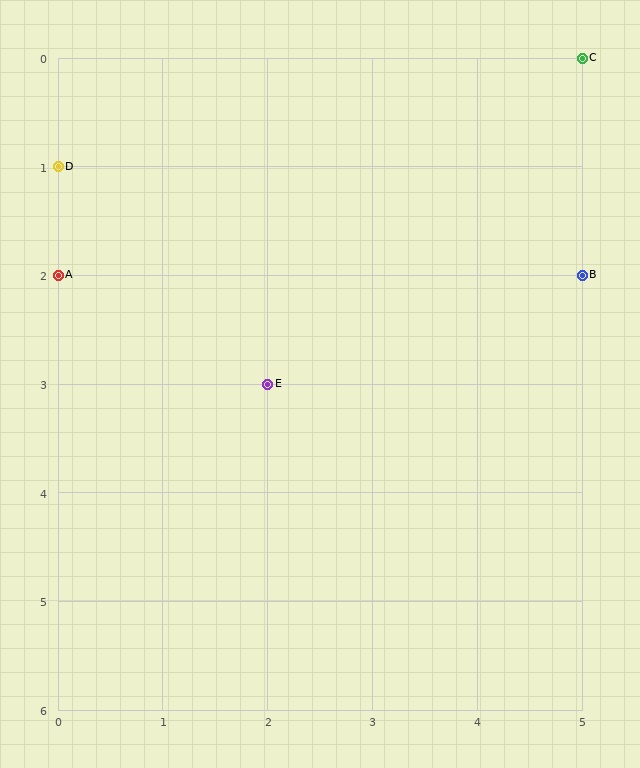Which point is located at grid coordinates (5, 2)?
Point B is at (5, 2).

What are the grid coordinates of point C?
Point C is at grid coordinates (5, 0).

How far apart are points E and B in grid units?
Points E and B are 3 columns and 1 row apart (about 3.2 grid units diagonally).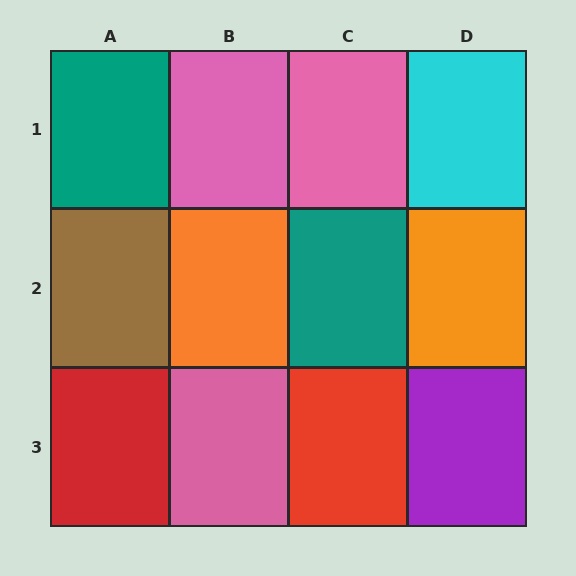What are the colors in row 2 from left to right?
Brown, orange, teal, orange.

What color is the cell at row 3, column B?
Pink.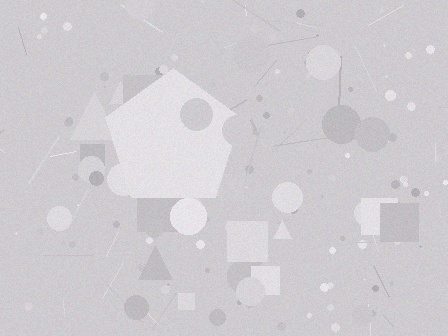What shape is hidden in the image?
A pentagon is hidden in the image.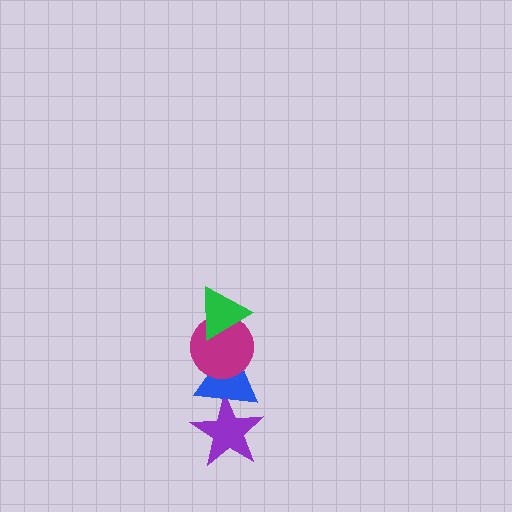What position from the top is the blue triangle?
The blue triangle is 3rd from the top.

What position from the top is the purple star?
The purple star is 4th from the top.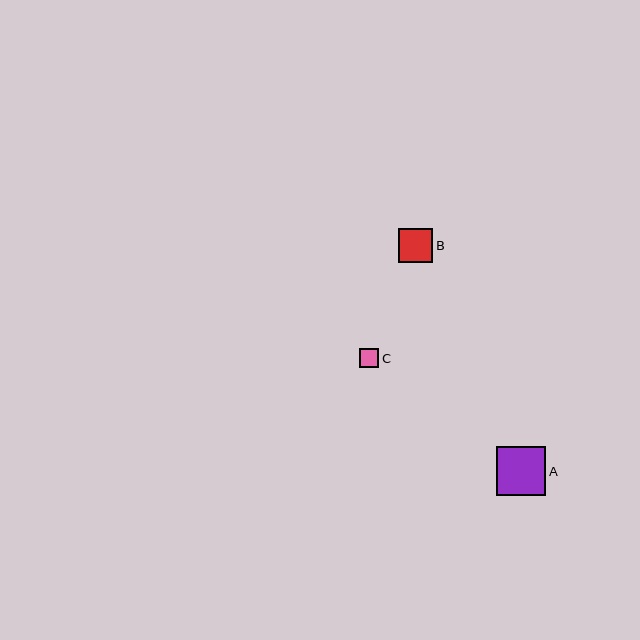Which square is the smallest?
Square C is the smallest with a size of approximately 19 pixels.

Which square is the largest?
Square A is the largest with a size of approximately 50 pixels.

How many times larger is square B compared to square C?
Square B is approximately 1.8 times the size of square C.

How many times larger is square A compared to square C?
Square A is approximately 2.6 times the size of square C.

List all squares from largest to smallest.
From largest to smallest: A, B, C.